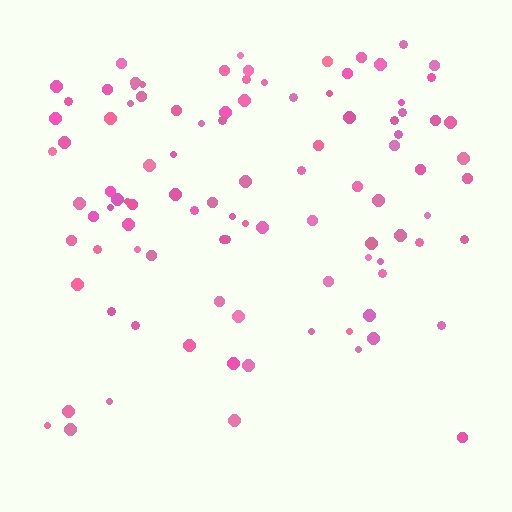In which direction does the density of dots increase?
From bottom to top, with the top side densest.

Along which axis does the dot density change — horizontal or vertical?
Vertical.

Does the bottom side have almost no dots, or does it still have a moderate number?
Still a moderate number, just noticeably fewer than the top.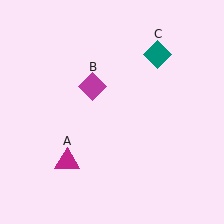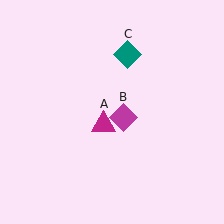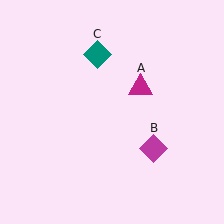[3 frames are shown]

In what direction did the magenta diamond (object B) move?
The magenta diamond (object B) moved down and to the right.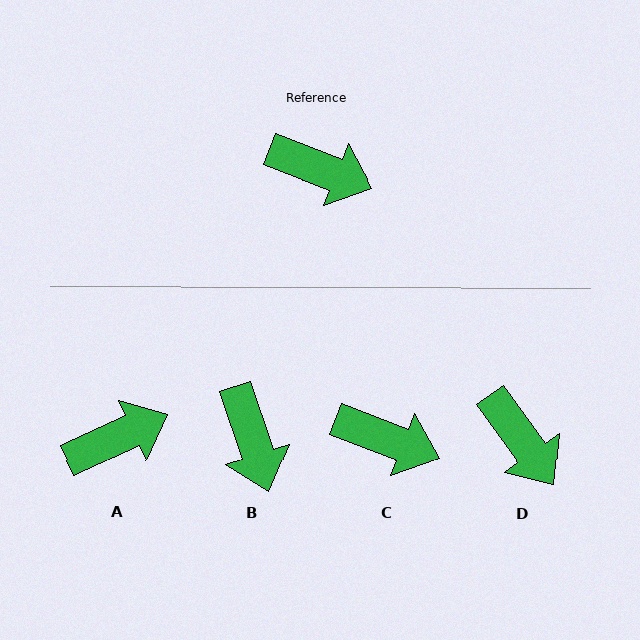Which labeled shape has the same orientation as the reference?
C.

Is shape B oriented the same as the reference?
No, it is off by about 51 degrees.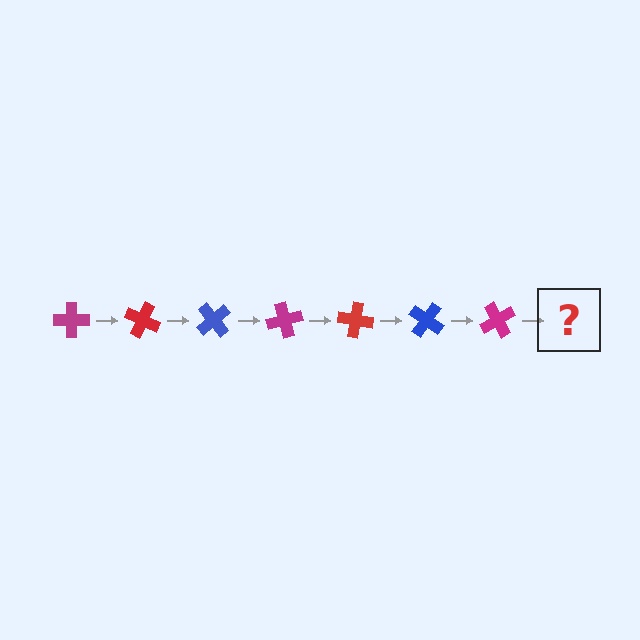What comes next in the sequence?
The next element should be a red cross, rotated 175 degrees from the start.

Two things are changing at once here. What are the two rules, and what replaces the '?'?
The two rules are that it rotates 25 degrees each step and the color cycles through magenta, red, and blue. The '?' should be a red cross, rotated 175 degrees from the start.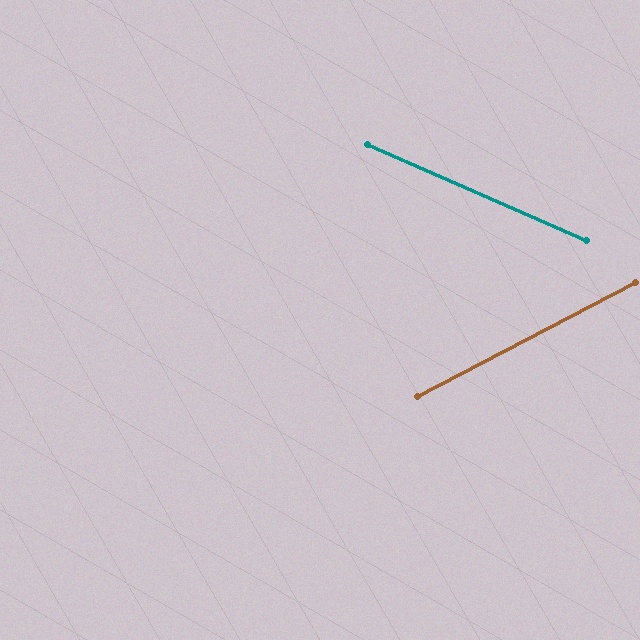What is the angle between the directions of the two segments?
Approximately 51 degrees.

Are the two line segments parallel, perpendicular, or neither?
Neither parallel nor perpendicular — they differ by about 51°.